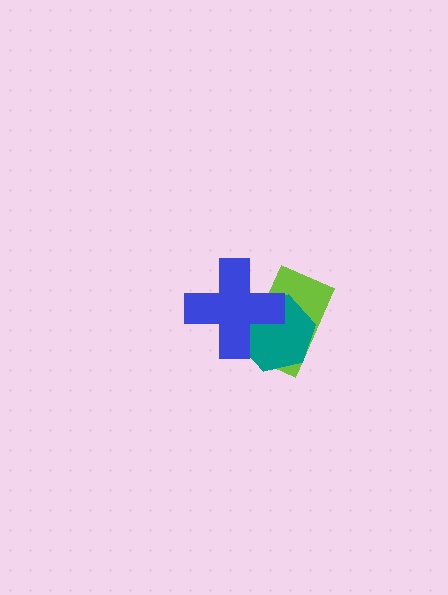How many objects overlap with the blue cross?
2 objects overlap with the blue cross.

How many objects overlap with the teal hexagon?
2 objects overlap with the teal hexagon.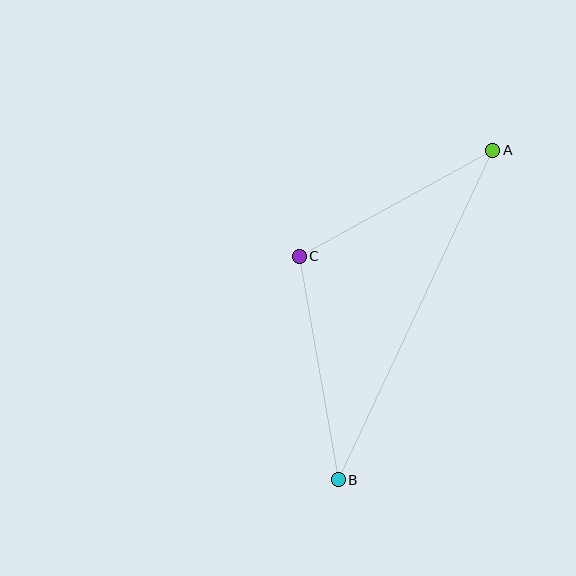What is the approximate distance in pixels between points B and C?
The distance between B and C is approximately 227 pixels.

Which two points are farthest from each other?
Points A and B are farthest from each other.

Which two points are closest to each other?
Points A and C are closest to each other.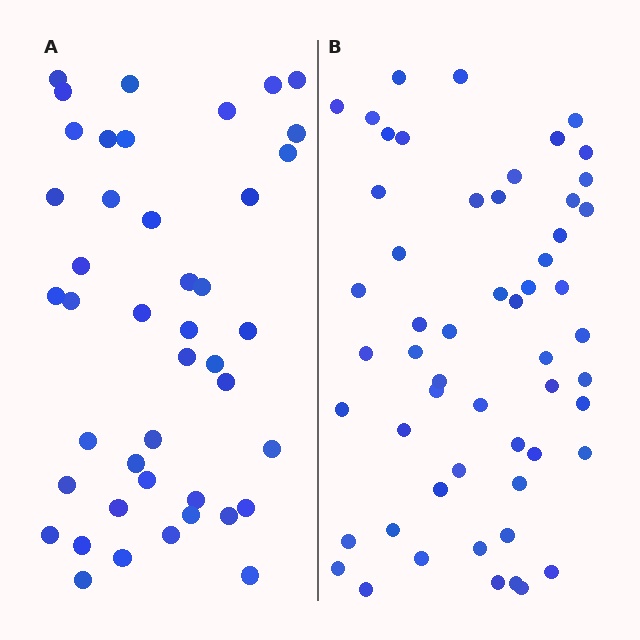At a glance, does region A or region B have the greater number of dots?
Region B (the right region) has more dots.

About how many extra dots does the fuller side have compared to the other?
Region B has roughly 12 or so more dots than region A.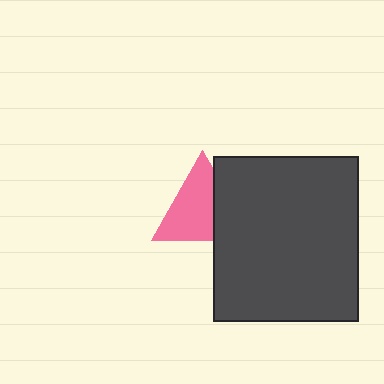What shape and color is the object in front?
The object in front is a dark gray rectangle.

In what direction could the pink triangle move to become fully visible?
The pink triangle could move left. That would shift it out from behind the dark gray rectangle entirely.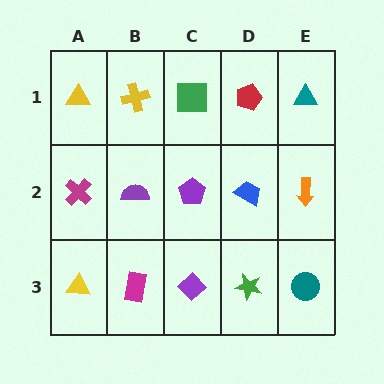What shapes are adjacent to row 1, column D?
A blue trapezoid (row 2, column D), a green square (row 1, column C), a teal triangle (row 1, column E).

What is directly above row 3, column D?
A blue trapezoid.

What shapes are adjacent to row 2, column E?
A teal triangle (row 1, column E), a teal circle (row 3, column E), a blue trapezoid (row 2, column D).